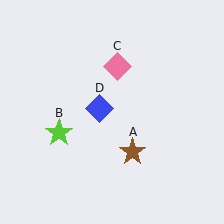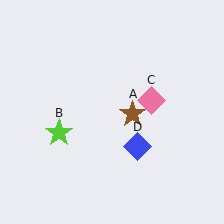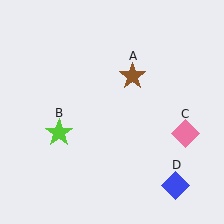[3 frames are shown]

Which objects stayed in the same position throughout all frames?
Lime star (object B) remained stationary.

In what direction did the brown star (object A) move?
The brown star (object A) moved up.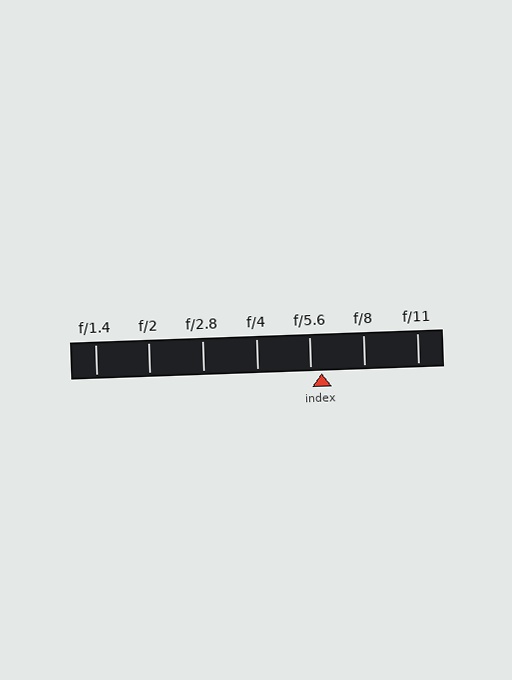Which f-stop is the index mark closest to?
The index mark is closest to f/5.6.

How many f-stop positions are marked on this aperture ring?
There are 7 f-stop positions marked.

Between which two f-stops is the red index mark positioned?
The index mark is between f/5.6 and f/8.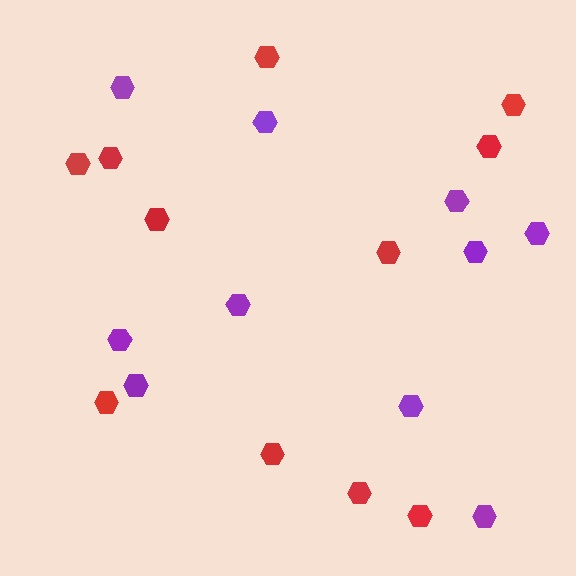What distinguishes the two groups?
There are 2 groups: one group of red hexagons (11) and one group of purple hexagons (10).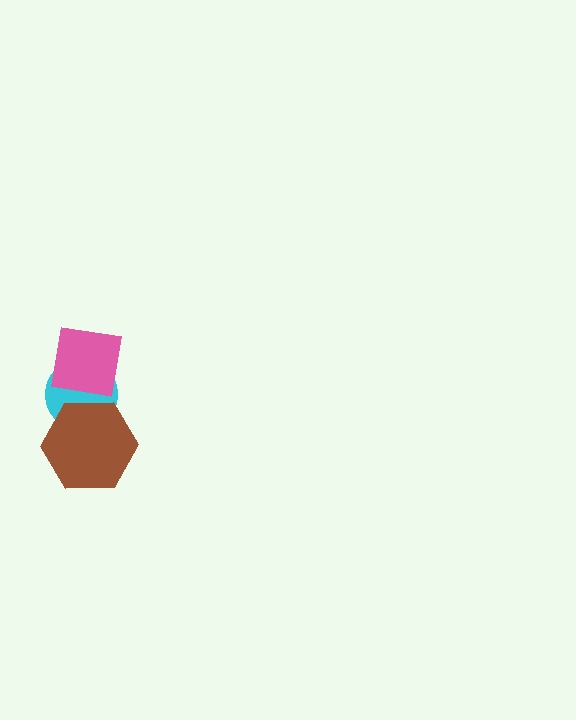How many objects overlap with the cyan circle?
2 objects overlap with the cyan circle.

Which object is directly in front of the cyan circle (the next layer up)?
The pink square is directly in front of the cyan circle.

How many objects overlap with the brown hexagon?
1 object overlaps with the brown hexagon.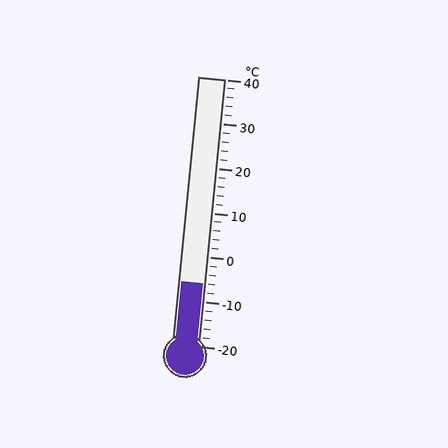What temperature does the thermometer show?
The thermometer shows approximately -6°C.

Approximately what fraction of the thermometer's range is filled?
The thermometer is filled to approximately 25% of its range.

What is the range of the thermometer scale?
The thermometer scale ranges from -20°C to 40°C.